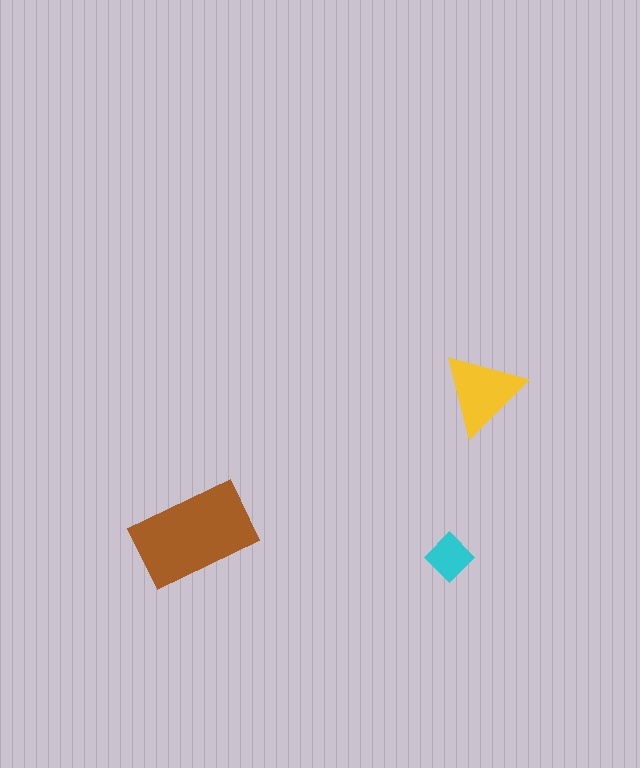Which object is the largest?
The brown rectangle.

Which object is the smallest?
The cyan diamond.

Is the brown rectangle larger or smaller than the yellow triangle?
Larger.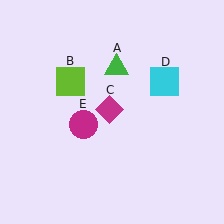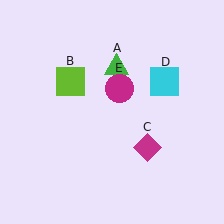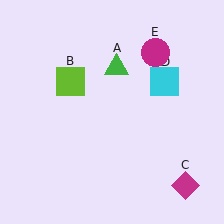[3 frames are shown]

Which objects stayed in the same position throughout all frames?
Green triangle (object A) and lime square (object B) and cyan square (object D) remained stationary.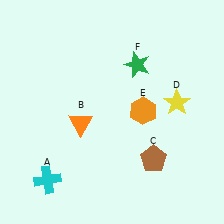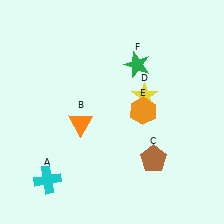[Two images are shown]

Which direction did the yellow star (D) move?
The yellow star (D) moved left.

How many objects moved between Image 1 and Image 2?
1 object moved between the two images.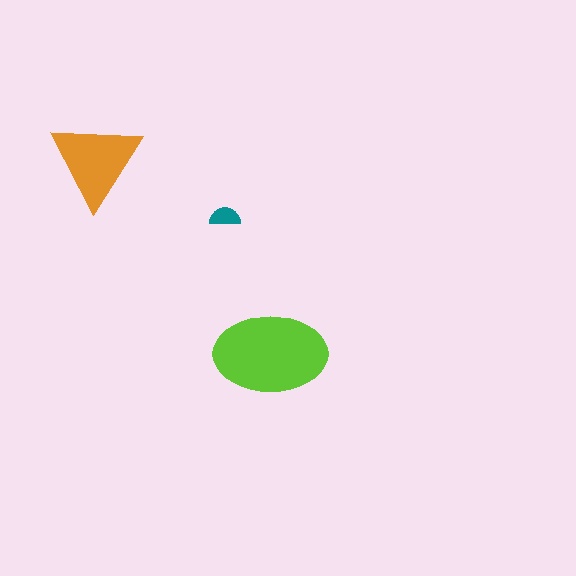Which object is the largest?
The lime ellipse.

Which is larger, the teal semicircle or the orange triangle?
The orange triangle.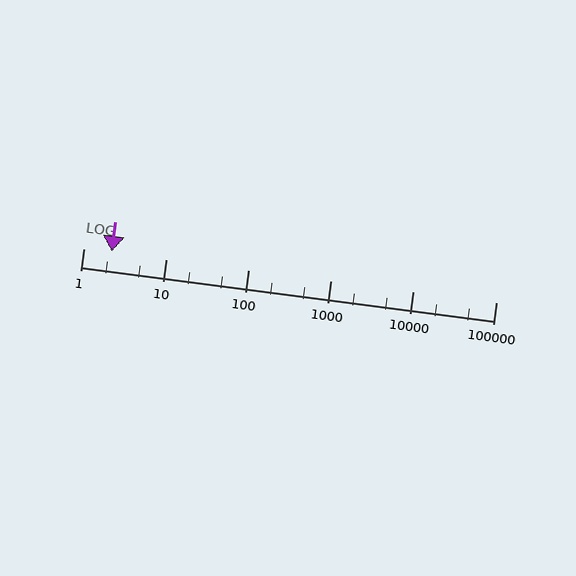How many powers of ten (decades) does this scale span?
The scale spans 5 decades, from 1 to 100000.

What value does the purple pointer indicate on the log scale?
The pointer indicates approximately 2.2.